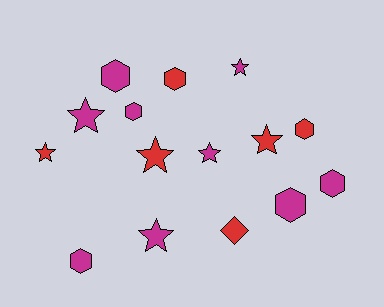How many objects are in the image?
There are 15 objects.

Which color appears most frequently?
Magenta, with 9 objects.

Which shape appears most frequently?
Star, with 7 objects.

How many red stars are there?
There are 3 red stars.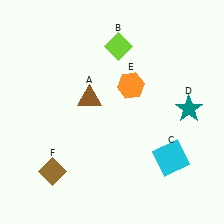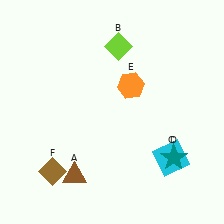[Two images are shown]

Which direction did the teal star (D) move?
The teal star (D) moved down.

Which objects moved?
The objects that moved are: the brown triangle (A), the teal star (D).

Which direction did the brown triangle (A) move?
The brown triangle (A) moved down.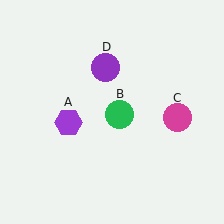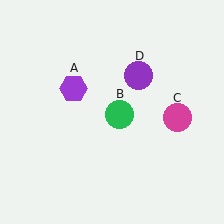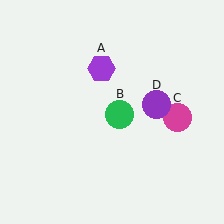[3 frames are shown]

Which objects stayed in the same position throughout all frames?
Green circle (object B) and magenta circle (object C) remained stationary.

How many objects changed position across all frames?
2 objects changed position: purple hexagon (object A), purple circle (object D).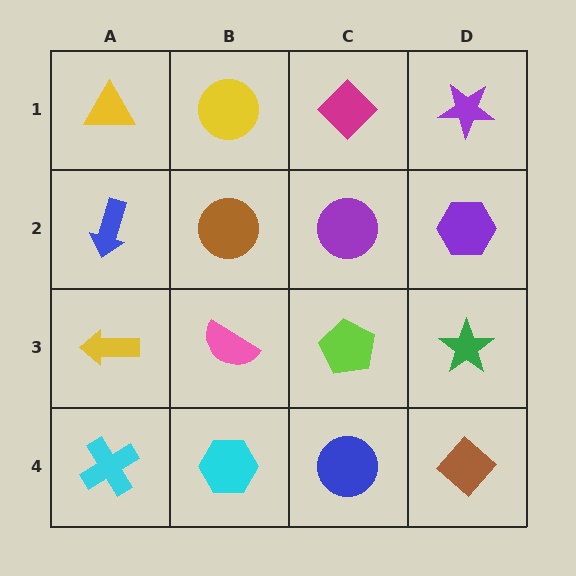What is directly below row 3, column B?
A cyan hexagon.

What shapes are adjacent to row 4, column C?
A lime pentagon (row 3, column C), a cyan hexagon (row 4, column B), a brown diamond (row 4, column D).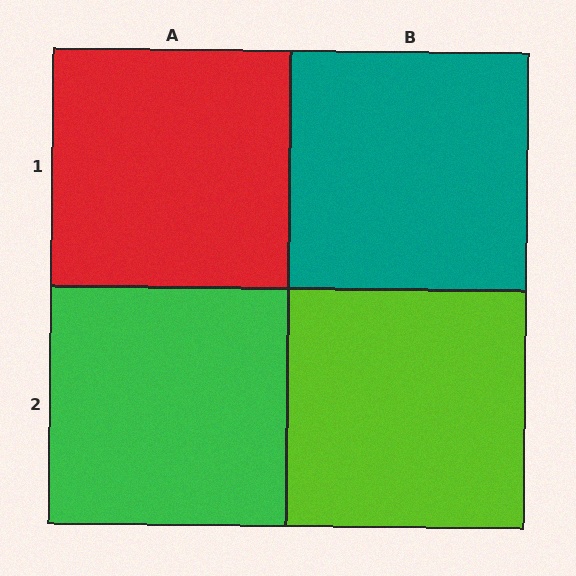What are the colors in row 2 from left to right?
Green, lime.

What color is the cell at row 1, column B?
Teal.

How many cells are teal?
1 cell is teal.